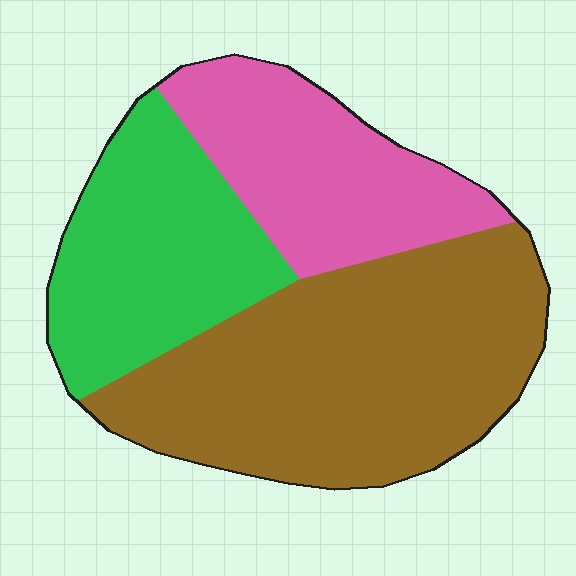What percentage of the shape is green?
Green takes up between a quarter and a half of the shape.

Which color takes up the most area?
Brown, at roughly 50%.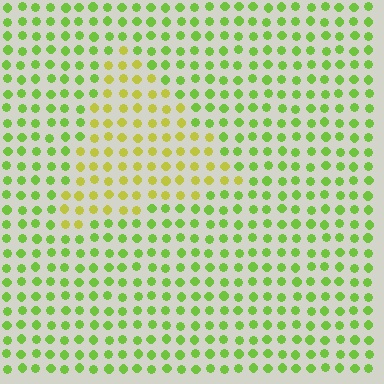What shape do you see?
I see a triangle.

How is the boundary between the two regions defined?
The boundary is defined purely by a slight shift in hue (about 35 degrees). Spacing, size, and orientation are identical on both sides.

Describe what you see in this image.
The image is filled with small lime elements in a uniform arrangement. A triangle-shaped region is visible where the elements are tinted to a slightly different hue, forming a subtle color boundary.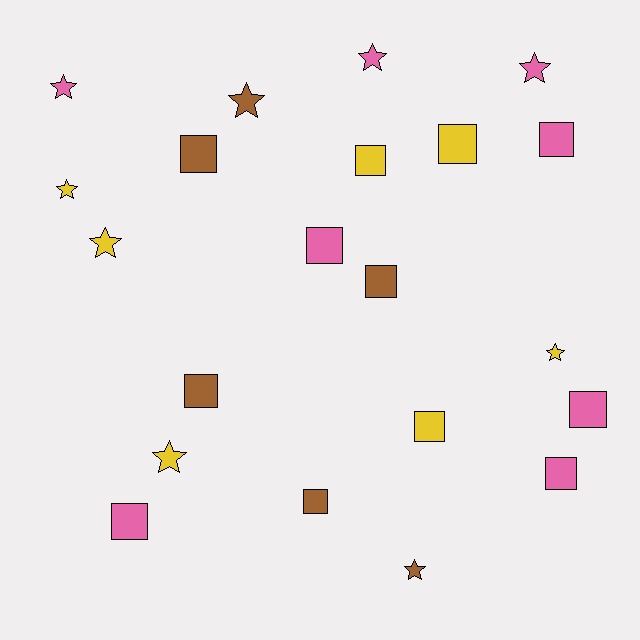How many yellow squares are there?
There are 3 yellow squares.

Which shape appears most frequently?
Square, with 12 objects.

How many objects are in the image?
There are 21 objects.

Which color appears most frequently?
Pink, with 8 objects.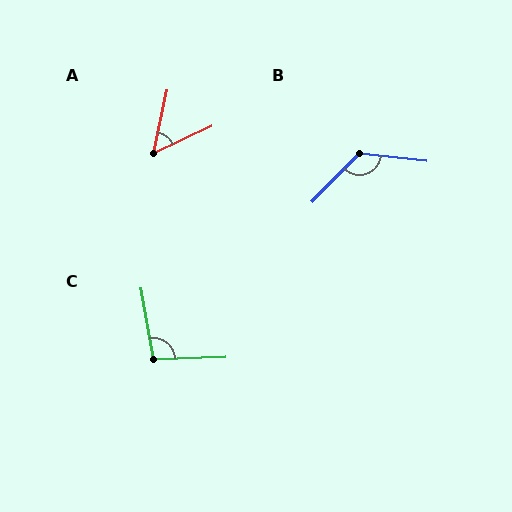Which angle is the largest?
B, at approximately 128 degrees.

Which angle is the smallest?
A, at approximately 52 degrees.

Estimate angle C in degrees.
Approximately 98 degrees.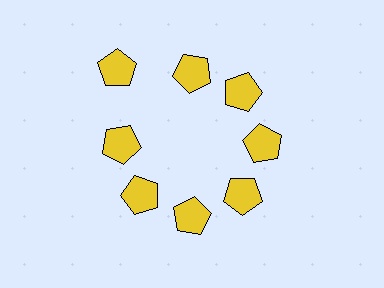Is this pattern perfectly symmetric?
No. The 8 yellow pentagons are arranged in a ring, but one element near the 10 o'clock position is pushed outward from the center, breaking the 8-fold rotational symmetry.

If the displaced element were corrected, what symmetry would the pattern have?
It would have 8-fold rotational symmetry — the pattern would map onto itself every 45 degrees.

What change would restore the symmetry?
The symmetry would be restored by moving it inward, back onto the ring so that all 8 pentagons sit at equal angles and equal distance from the center.